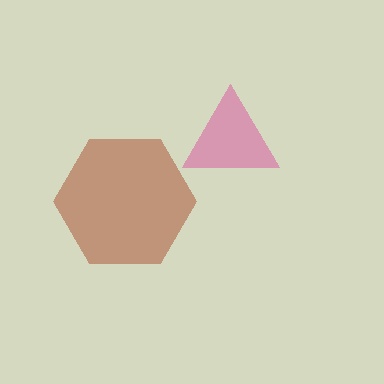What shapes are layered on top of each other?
The layered shapes are: a pink triangle, a brown hexagon.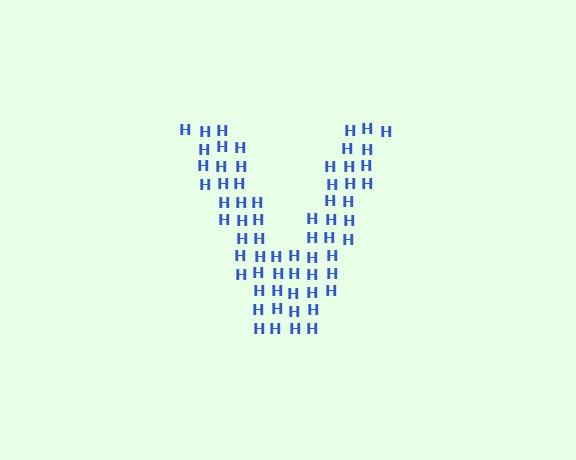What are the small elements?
The small elements are letter H's.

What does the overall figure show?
The overall figure shows the letter V.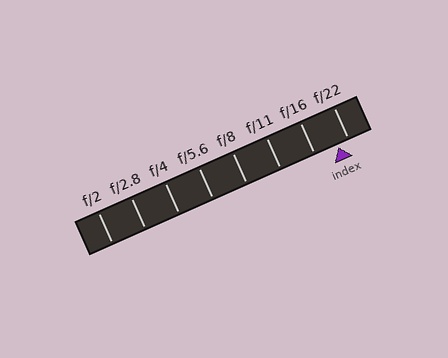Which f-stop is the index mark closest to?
The index mark is closest to f/22.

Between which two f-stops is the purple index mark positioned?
The index mark is between f/16 and f/22.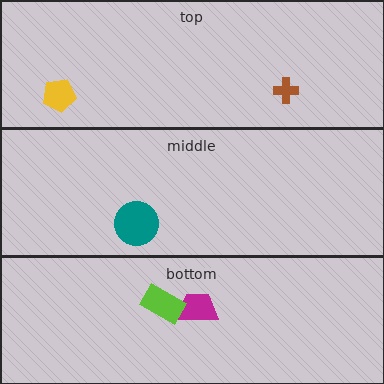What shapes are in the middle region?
The teal circle.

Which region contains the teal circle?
The middle region.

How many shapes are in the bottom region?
2.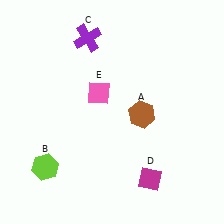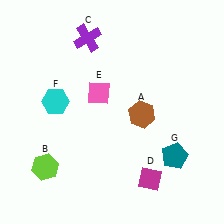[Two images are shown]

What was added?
A cyan hexagon (F), a teal pentagon (G) were added in Image 2.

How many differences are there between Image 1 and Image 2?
There are 2 differences between the two images.